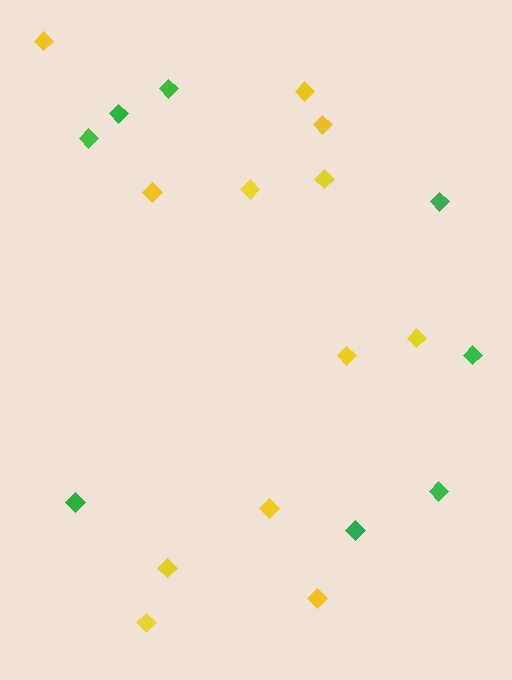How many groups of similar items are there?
There are 2 groups: one group of green diamonds (8) and one group of yellow diamonds (12).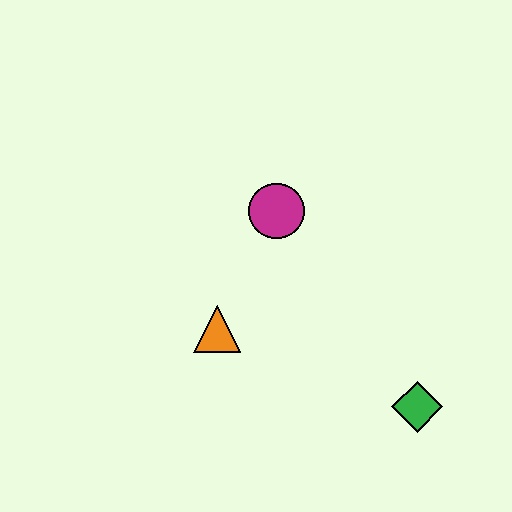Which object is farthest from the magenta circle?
The green diamond is farthest from the magenta circle.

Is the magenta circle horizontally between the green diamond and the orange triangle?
Yes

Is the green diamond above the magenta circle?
No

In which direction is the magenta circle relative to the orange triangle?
The magenta circle is above the orange triangle.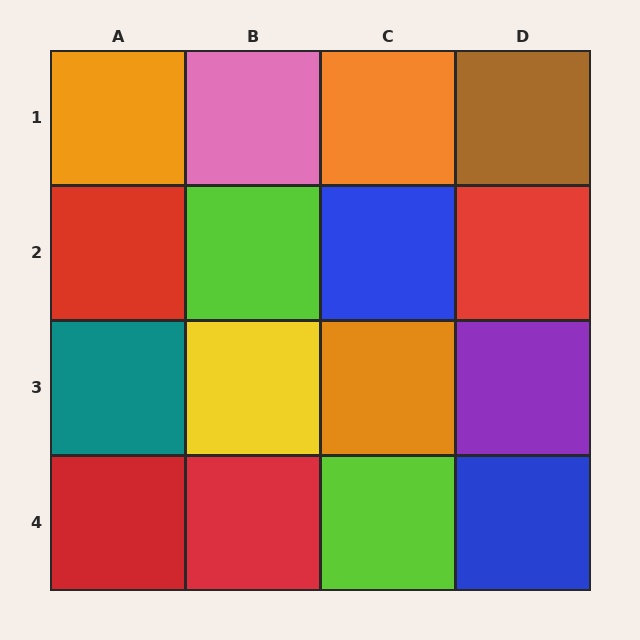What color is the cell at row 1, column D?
Brown.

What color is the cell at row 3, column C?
Orange.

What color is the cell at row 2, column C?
Blue.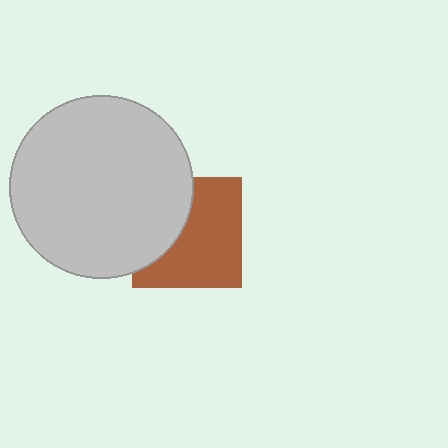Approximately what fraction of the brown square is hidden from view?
Roughly 38% of the brown square is hidden behind the light gray circle.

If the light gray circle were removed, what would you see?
You would see the complete brown square.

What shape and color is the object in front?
The object in front is a light gray circle.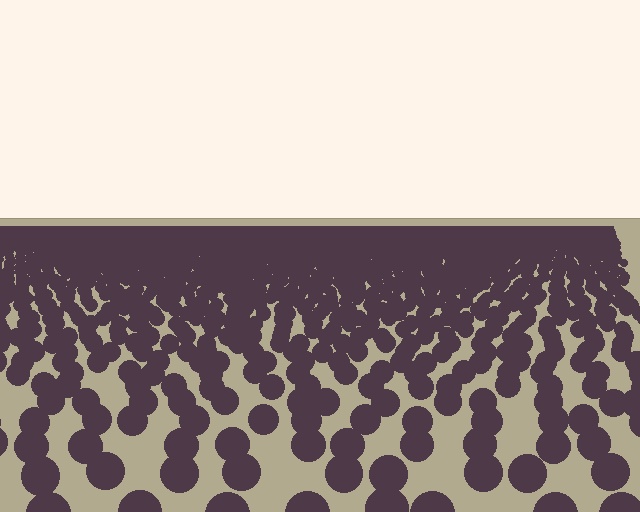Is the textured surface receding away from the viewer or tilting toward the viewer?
The surface is receding away from the viewer. Texture elements get smaller and denser toward the top.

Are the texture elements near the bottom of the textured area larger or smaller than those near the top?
Larger. Near the bottom, elements are closer to the viewer and appear at a bigger on-screen size.